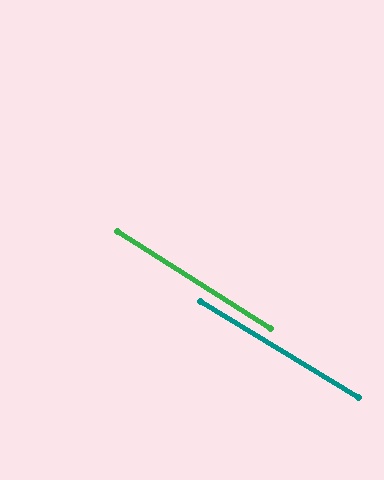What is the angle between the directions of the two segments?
Approximately 1 degree.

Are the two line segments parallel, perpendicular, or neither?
Parallel — their directions differ by only 1.1°.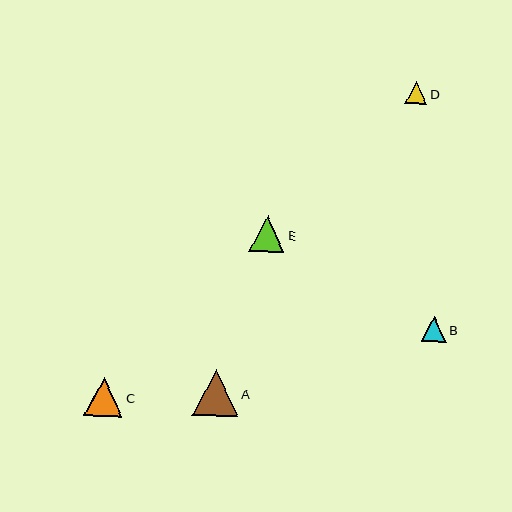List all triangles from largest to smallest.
From largest to smallest: A, C, E, B, D.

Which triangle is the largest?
Triangle A is the largest with a size of approximately 46 pixels.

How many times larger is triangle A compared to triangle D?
Triangle A is approximately 2.1 times the size of triangle D.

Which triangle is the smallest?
Triangle D is the smallest with a size of approximately 22 pixels.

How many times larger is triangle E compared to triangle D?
Triangle E is approximately 1.6 times the size of triangle D.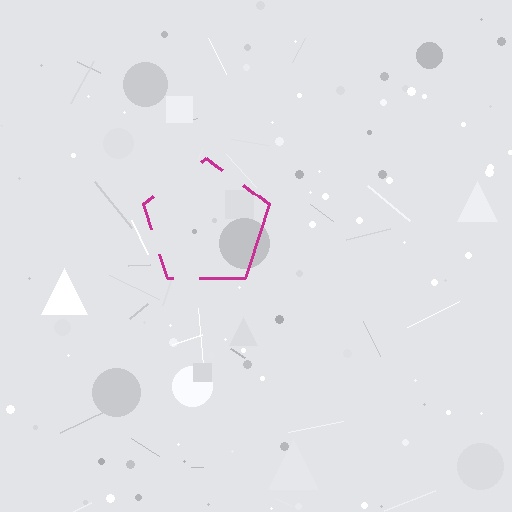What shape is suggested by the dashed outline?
The dashed outline suggests a pentagon.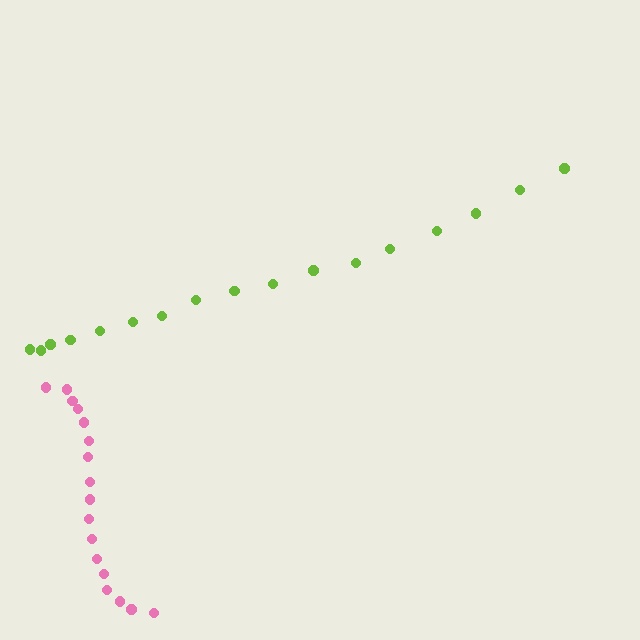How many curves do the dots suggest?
There are 2 distinct paths.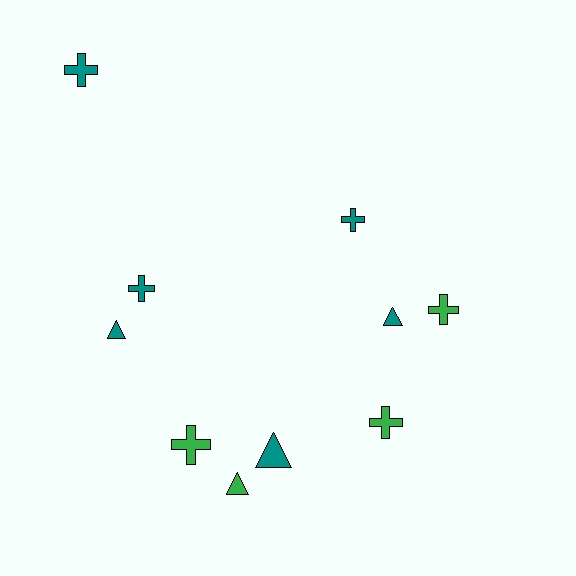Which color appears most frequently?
Teal, with 6 objects.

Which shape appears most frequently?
Cross, with 6 objects.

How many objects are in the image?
There are 10 objects.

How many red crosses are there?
There are no red crosses.